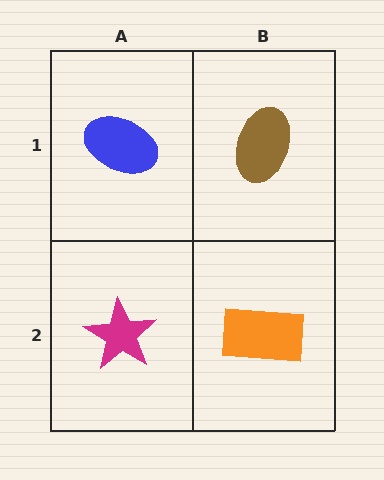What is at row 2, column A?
A magenta star.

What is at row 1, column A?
A blue ellipse.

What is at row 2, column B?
An orange rectangle.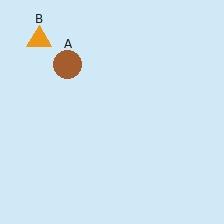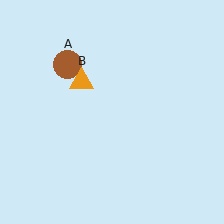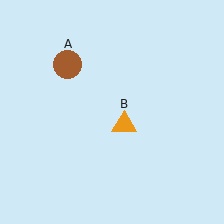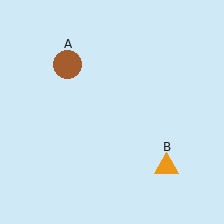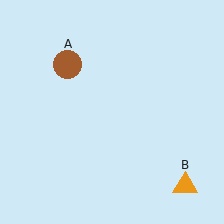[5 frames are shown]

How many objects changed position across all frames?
1 object changed position: orange triangle (object B).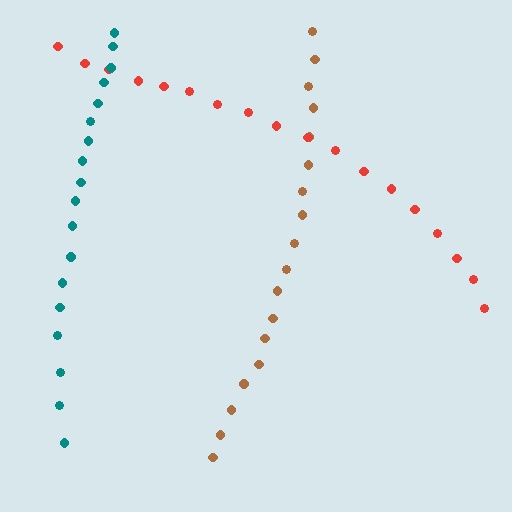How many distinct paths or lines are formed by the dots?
There are 3 distinct paths.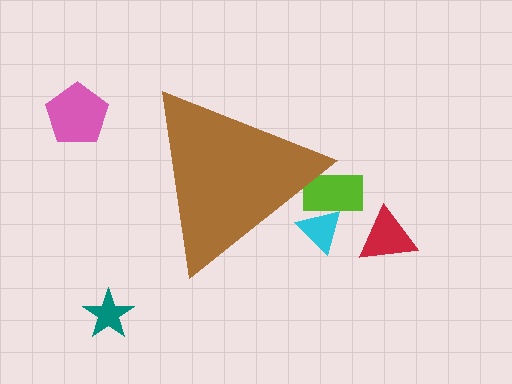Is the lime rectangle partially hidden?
Yes, the lime rectangle is partially hidden behind the brown triangle.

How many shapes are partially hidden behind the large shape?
2 shapes are partially hidden.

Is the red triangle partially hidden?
No, the red triangle is fully visible.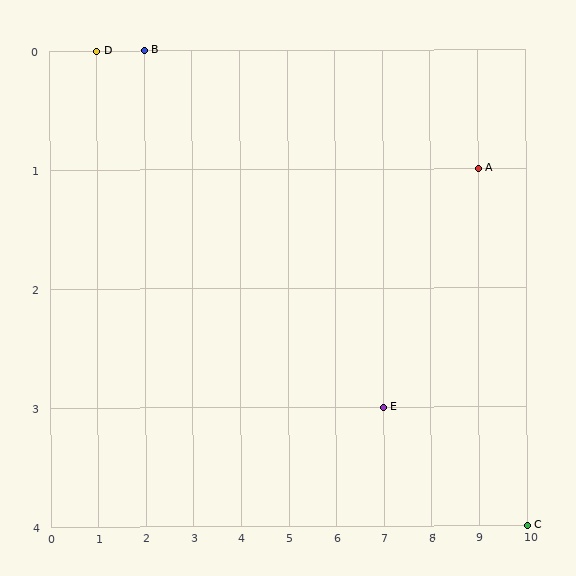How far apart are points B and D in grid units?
Points B and D are 1 column apart.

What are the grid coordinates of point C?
Point C is at grid coordinates (10, 4).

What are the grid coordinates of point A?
Point A is at grid coordinates (9, 1).